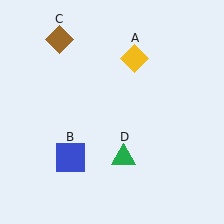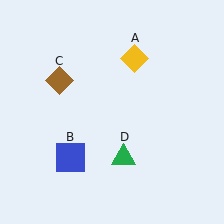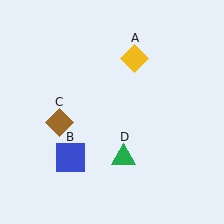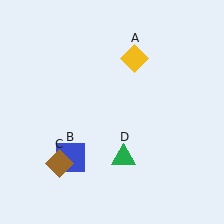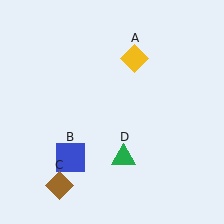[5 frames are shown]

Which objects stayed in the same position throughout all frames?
Yellow diamond (object A) and blue square (object B) and green triangle (object D) remained stationary.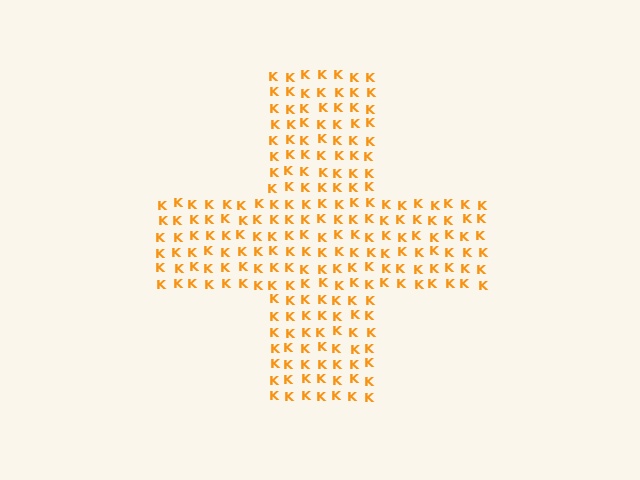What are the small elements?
The small elements are letter K's.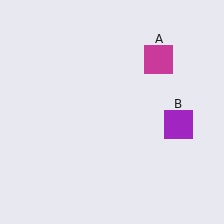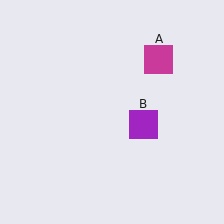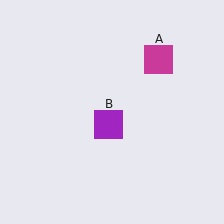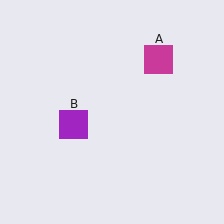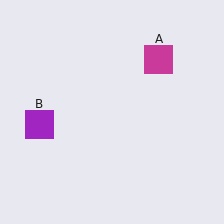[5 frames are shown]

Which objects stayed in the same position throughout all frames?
Magenta square (object A) remained stationary.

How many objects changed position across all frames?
1 object changed position: purple square (object B).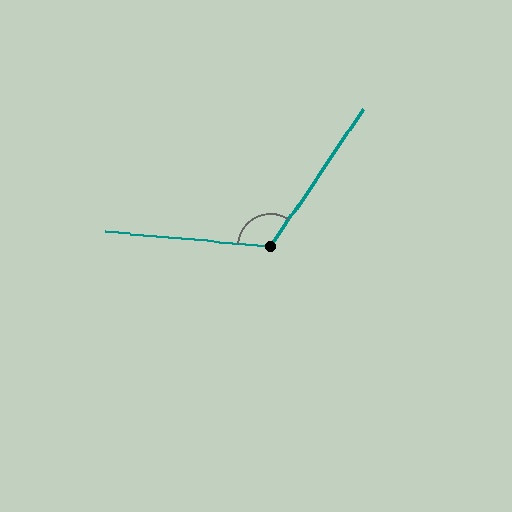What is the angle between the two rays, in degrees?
Approximately 119 degrees.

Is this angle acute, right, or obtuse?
It is obtuse.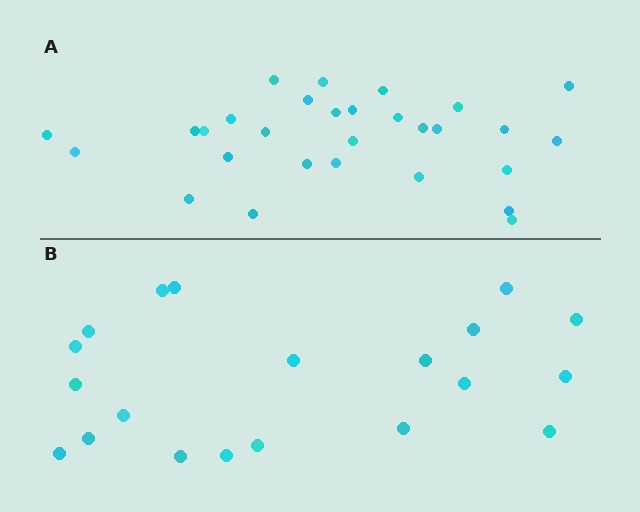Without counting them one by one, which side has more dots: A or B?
Region A (the top region) has more dots.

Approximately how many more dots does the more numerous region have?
Region A has roughly 8 or so more dots than region B.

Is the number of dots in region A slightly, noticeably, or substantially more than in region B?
Region A has substantially more. The ratio is roughly 1.4 to 1.